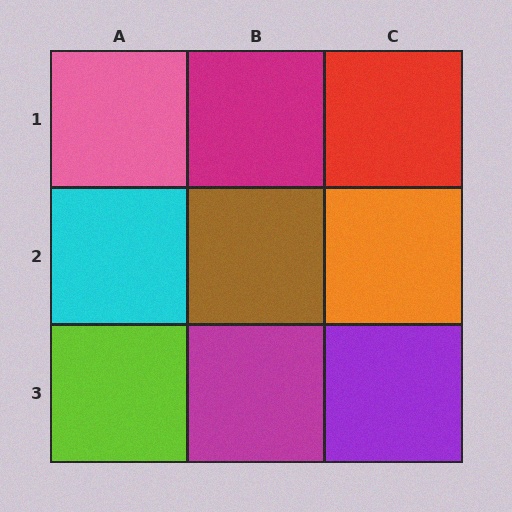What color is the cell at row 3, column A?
Lime.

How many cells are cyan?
1 cell is cyan.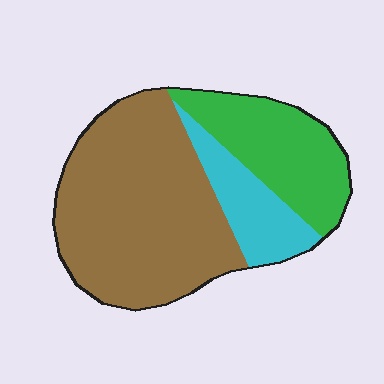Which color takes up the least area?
Cyan, at roughly 15%.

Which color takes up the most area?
Brown, at roughly 60%.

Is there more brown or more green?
Brown.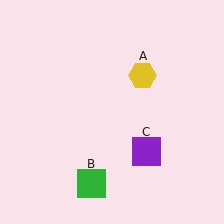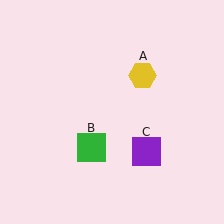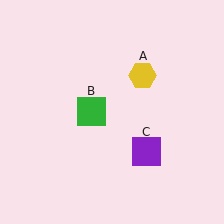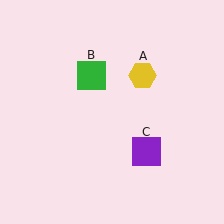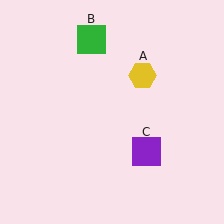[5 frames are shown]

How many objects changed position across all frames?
1 object changed position: green square (object B).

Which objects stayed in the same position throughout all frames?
Yellow hexagon (object A) and purple square (object C) remained stationary.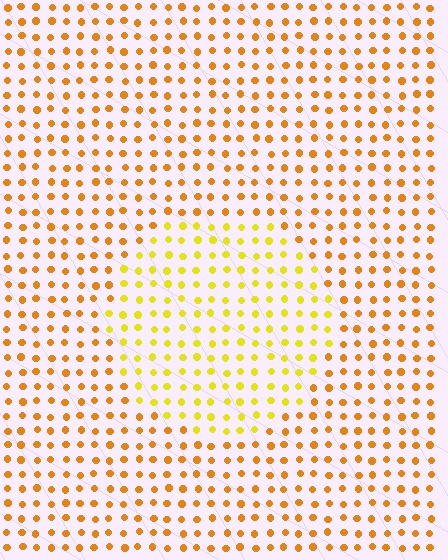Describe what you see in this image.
The image is filled with small orange elements in a uniform arrangement. A circle-shaped region is visible where the elements are tinted to a slightly different hue, forming a subtle color boundary.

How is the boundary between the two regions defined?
The boundary is defined purely by a slight shift in hue (about 28 degrees). Spacing, size, and orientation are identical on both sides.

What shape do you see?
I see a circle.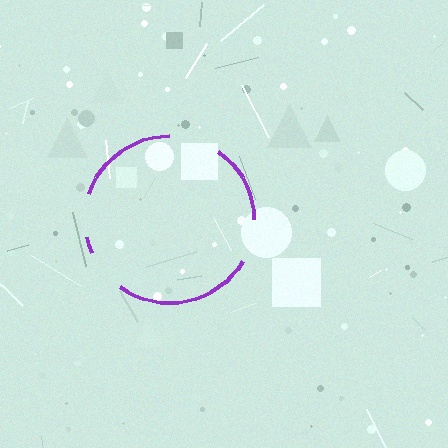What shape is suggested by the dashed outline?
The dashed outline suggests a circle.